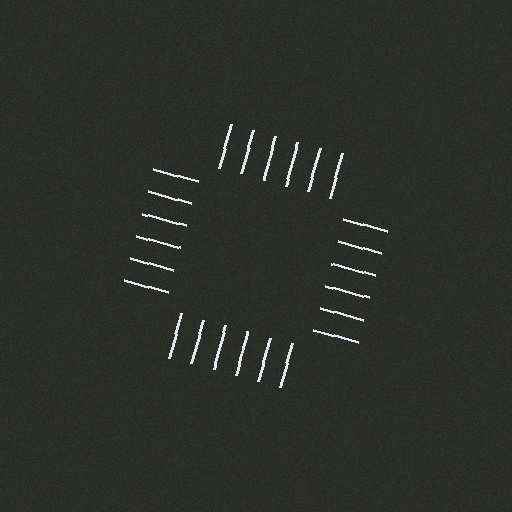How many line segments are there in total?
24 — 6 along each of the 4 edges.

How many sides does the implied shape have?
4 sides — the line-ends trace a square.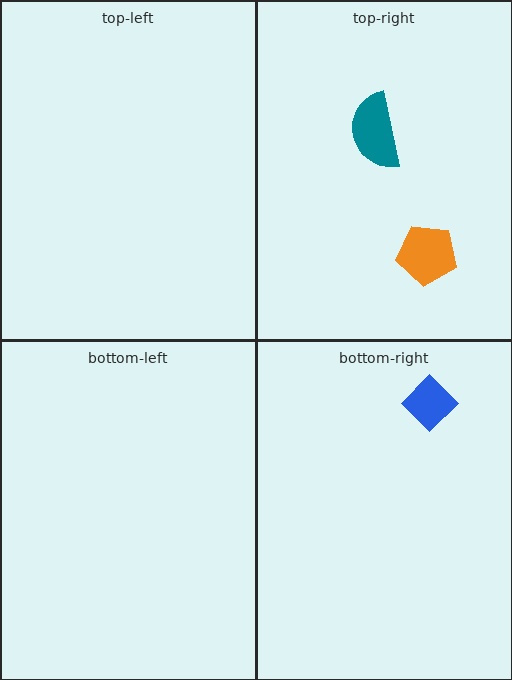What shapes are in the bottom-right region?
The blue diamond.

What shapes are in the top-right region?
The orange pentagon, the teal semicircle.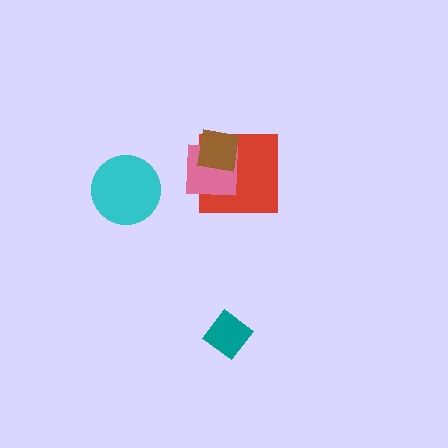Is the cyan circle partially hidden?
No, no other shape covers it.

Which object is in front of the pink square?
The brown square is in front of the pink square.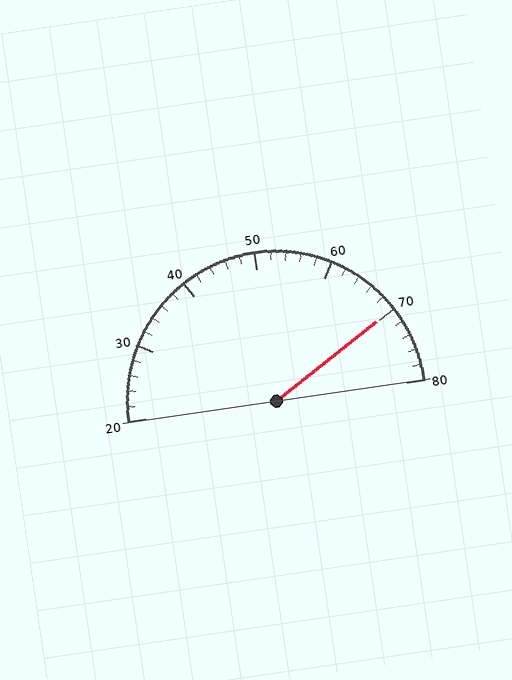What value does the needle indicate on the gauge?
The needle indicates approximately 70.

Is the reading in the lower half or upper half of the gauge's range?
The reading is in the upper half of the range (20 to 80).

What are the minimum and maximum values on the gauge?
The gauge ranges from 20 to 80.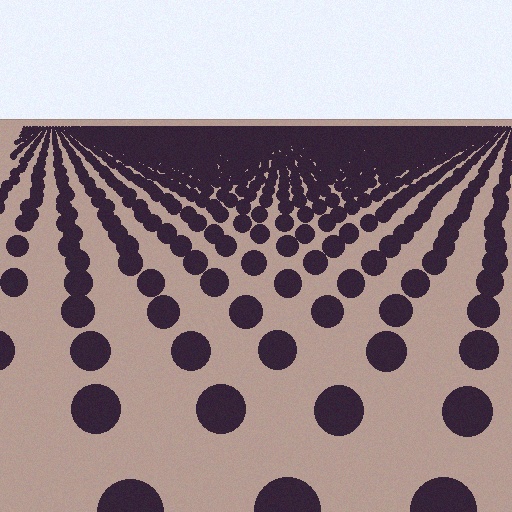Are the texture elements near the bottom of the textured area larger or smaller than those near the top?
Larger. Near the bottom, elements are closer to the viewer and appear at a bigger on-screen size.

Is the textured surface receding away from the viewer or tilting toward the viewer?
The surface is receding away from the viewer. Texture elements get smaller and denser toward the top.